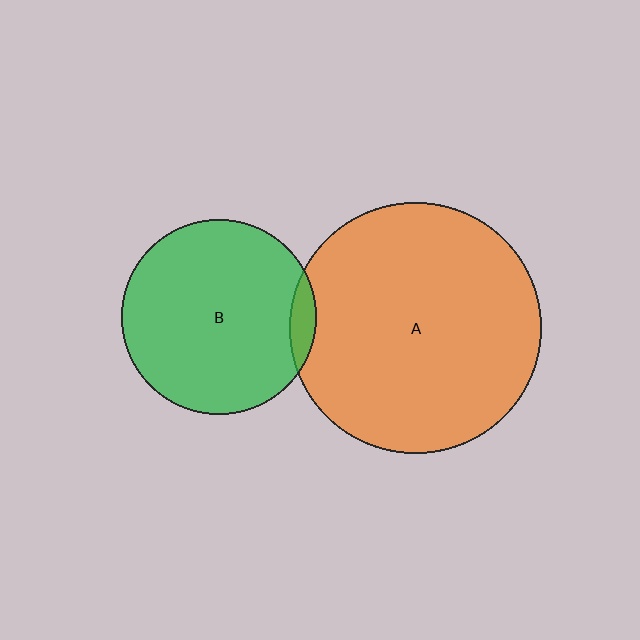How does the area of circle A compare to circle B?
Approximately 1.7 times.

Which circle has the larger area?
Circle A (orange).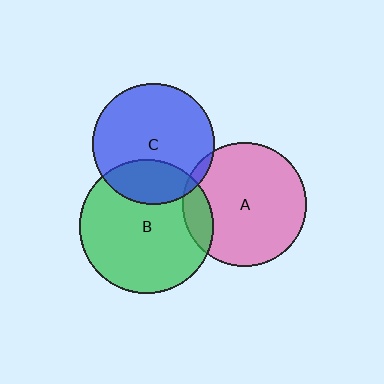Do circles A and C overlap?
Yes.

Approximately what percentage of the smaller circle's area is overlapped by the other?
Approximately 5%.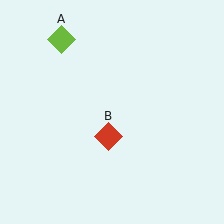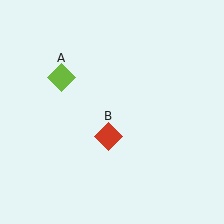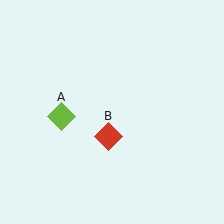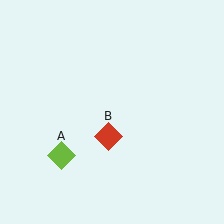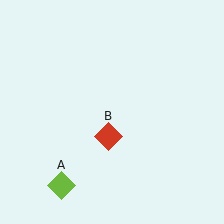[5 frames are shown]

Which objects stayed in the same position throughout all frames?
Red diamond (object B) remained stationary.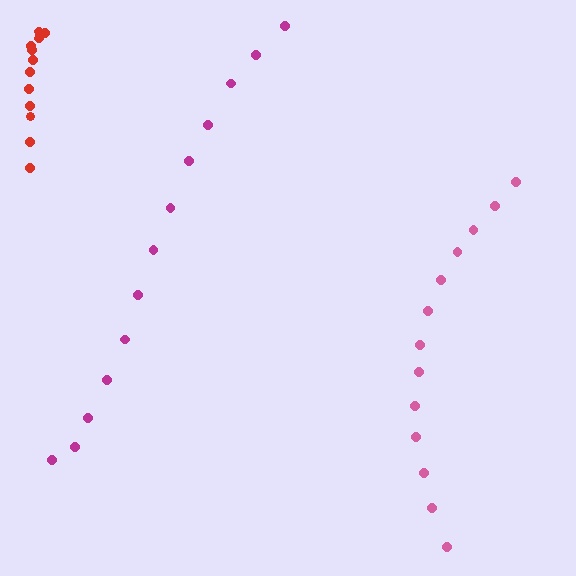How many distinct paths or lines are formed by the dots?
There are 3 distinct paths.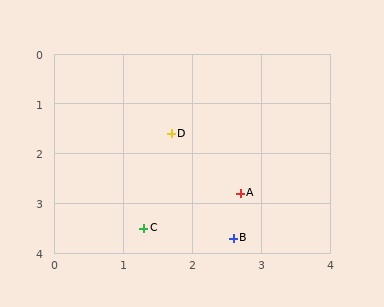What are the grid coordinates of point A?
Point A is at approximately (2.7, 2.8).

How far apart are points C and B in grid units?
Points C and B are about 1.3 grid units apart.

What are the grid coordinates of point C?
Point C is at approximately (1.3, 3.5).